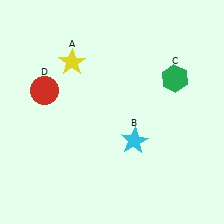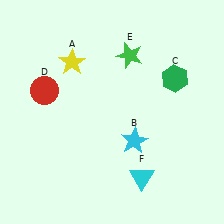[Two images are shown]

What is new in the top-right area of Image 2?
A green star (E) was added in the top-right area of Image 2.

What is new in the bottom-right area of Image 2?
A cyan triangle (F) was added in the bottom-right area of Image 2.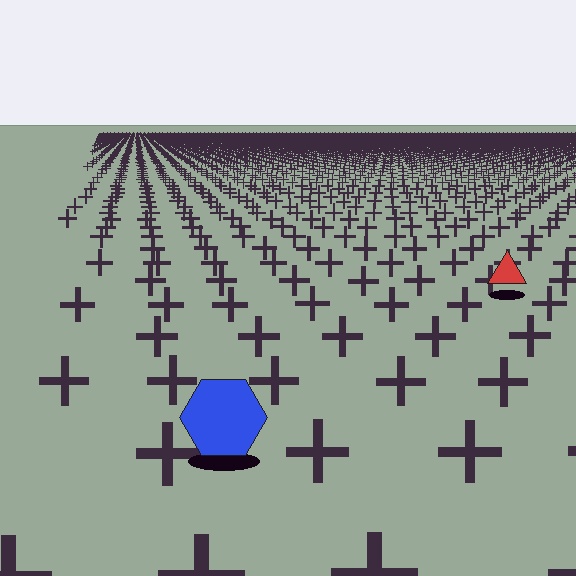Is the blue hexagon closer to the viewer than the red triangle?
Yes. The blue hexagon is closer — you can tell from the texture gradient: the ground texture is coarser near it.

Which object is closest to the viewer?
The blue hexagon is closest. The texture marks near it are larger and more spread out.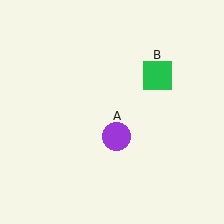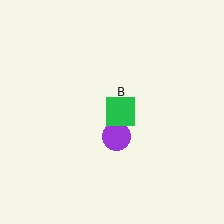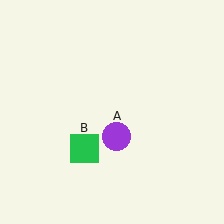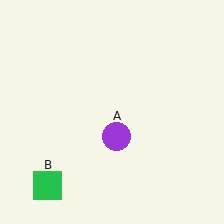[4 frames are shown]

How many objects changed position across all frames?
1 object changed position: green square (object B).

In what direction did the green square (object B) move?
The green square (object B) moved down and to the left.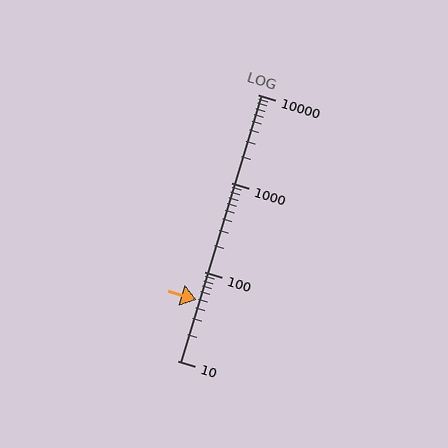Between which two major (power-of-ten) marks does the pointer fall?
The pointer is between 10 and 100.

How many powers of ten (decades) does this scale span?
The scale spans 3 decades, from 10 to 10000.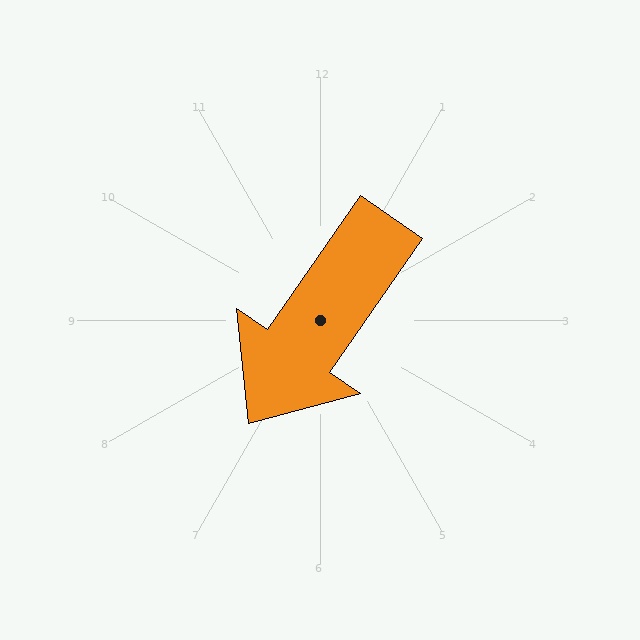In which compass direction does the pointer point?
Southwest.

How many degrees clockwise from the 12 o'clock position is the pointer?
Approximately 215 degrees.